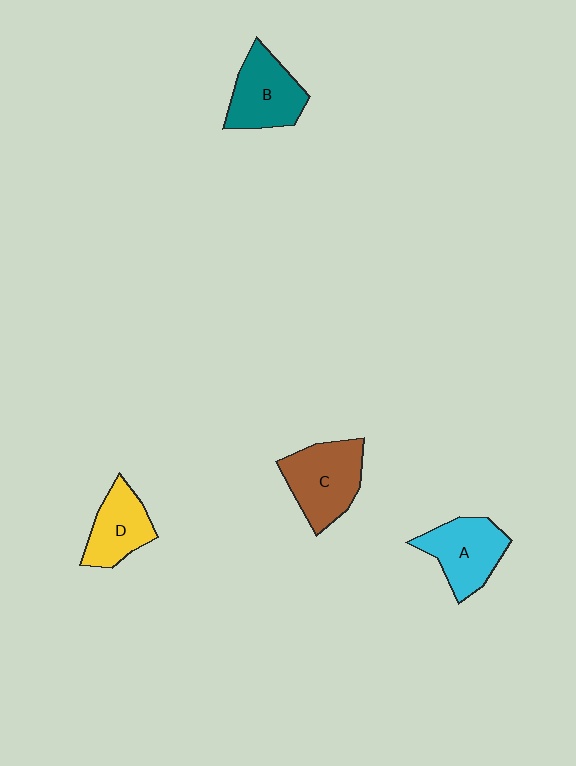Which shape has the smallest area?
Shape D (yellow).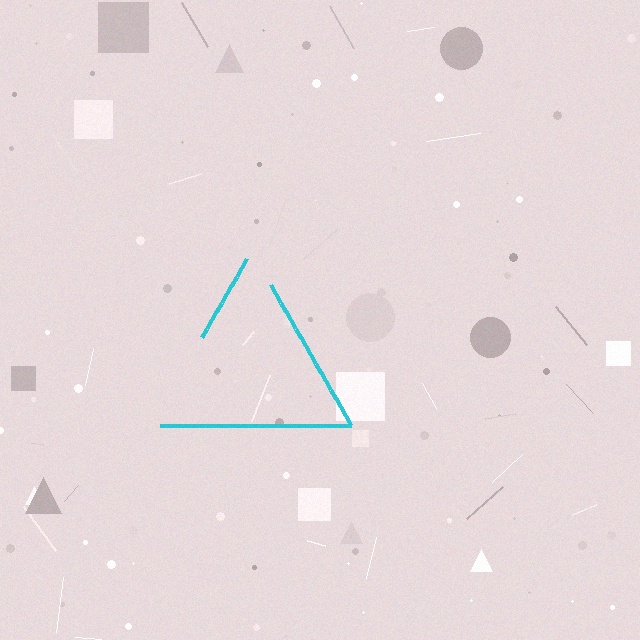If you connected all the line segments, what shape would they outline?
They would outline a triangle.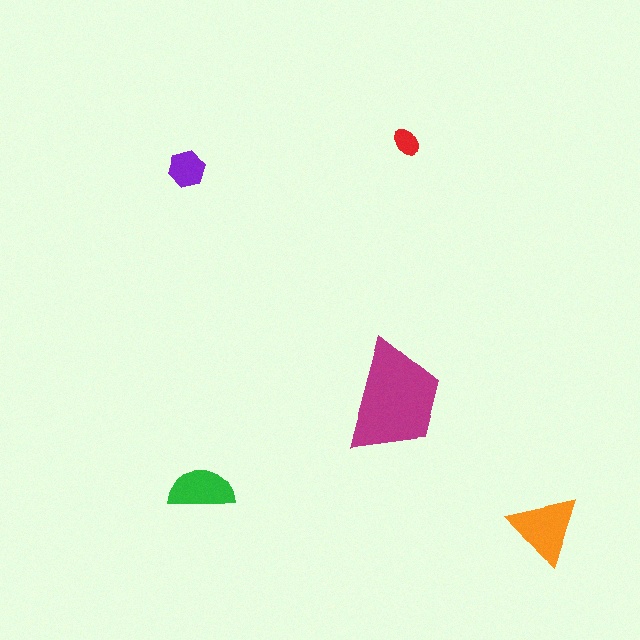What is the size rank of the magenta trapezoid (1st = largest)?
1st.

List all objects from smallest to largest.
The red ellipse, the purple hexagon, the green semicircle, the orange triangle, the magenta trapezoid.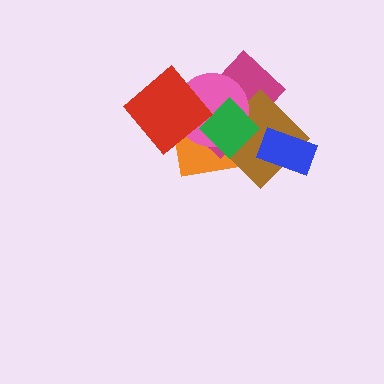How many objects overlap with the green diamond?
5 objects overlap with the green diamond.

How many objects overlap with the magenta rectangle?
5 objects overlap with the magenta rectangle.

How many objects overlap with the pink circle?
5 objects overlap with the pink circle.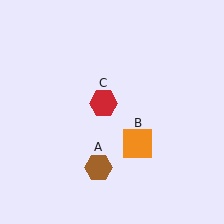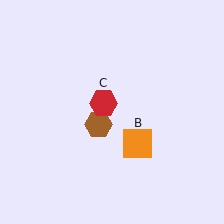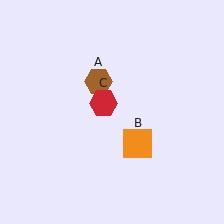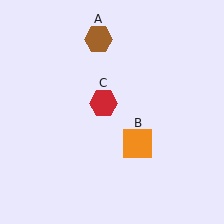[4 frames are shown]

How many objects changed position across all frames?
1 object changed position: brown hexagon (object A).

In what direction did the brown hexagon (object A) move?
The brown hexagon (object A) moved up.